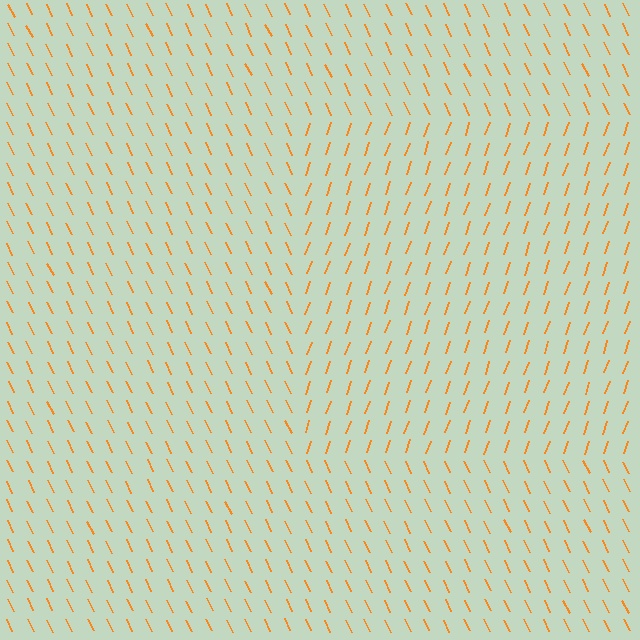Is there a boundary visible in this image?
Yes, there is a texture boundary formed by a change in line orientation.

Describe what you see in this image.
The image is filled with small orange line segments. A rectangle region in the image has lines oriented differently from the surrounding lines, creating a visible texture boundary.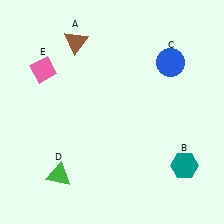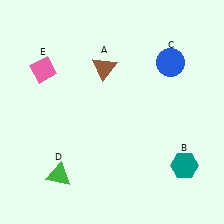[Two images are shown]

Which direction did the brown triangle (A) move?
The brown triangle (A) moved right.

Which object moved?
The brown triangle (A) moved right.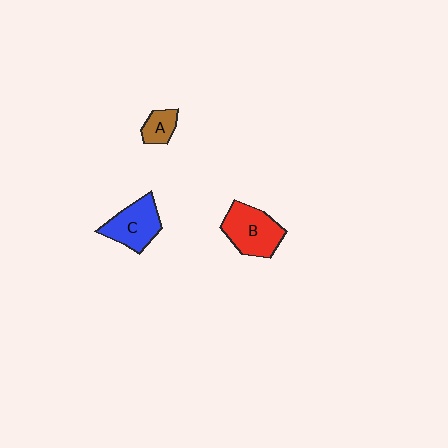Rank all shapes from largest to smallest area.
From largest to smallest: B (red), C (blue), A (brown).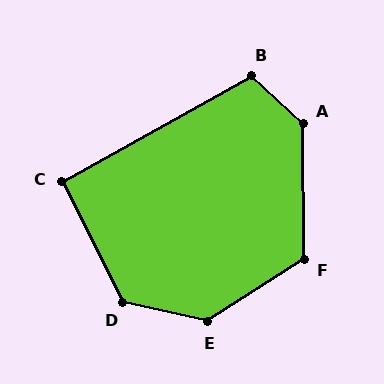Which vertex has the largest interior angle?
E, at approximately 134 degrees.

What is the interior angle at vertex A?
Approximately 133 degrees (obtuse).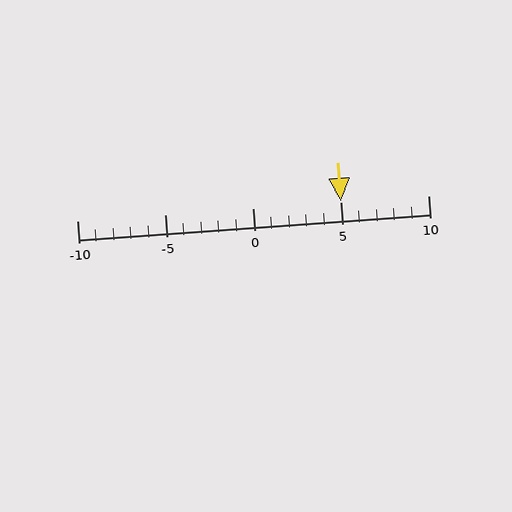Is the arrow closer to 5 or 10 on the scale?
The arrow is closer to 5.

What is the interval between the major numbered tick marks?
The major tick marks are spaced 5 units apart.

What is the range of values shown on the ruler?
The ruler shows values from -10 to 10.